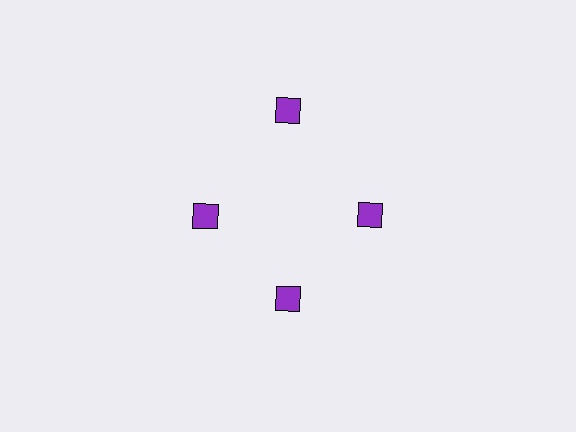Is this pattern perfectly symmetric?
No. The 4 purple diamonds are arranged in a ring, but one element near the 12 o'clock position is pushed outward from the center, breaking the 4-fold rotational symmetry.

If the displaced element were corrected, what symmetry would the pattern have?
It would have 4-fold rotational symmetry — the pattern would map onto itself every 90 degrees.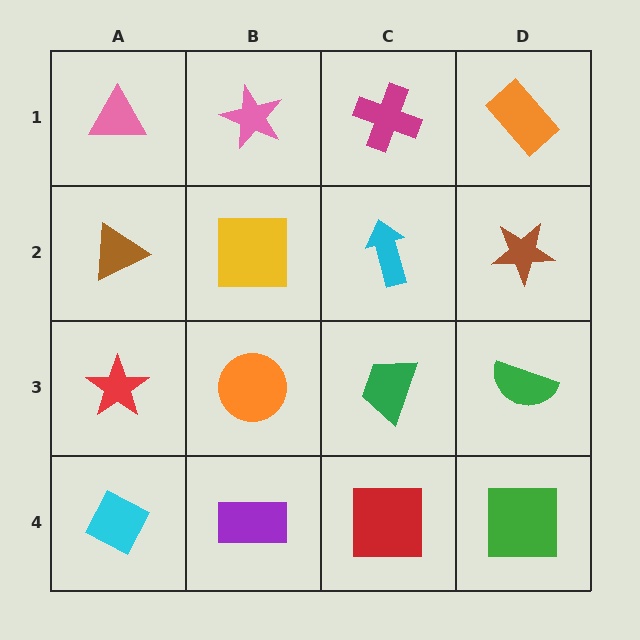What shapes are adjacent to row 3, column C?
A cyan arrow (row 2, column C), a red square (row 4, column C), an orange circle (row 3, column B), a green semicircle (row 3, column D).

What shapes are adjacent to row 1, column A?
A brown triangle (row 2, column A), a pink star (row 1, column B).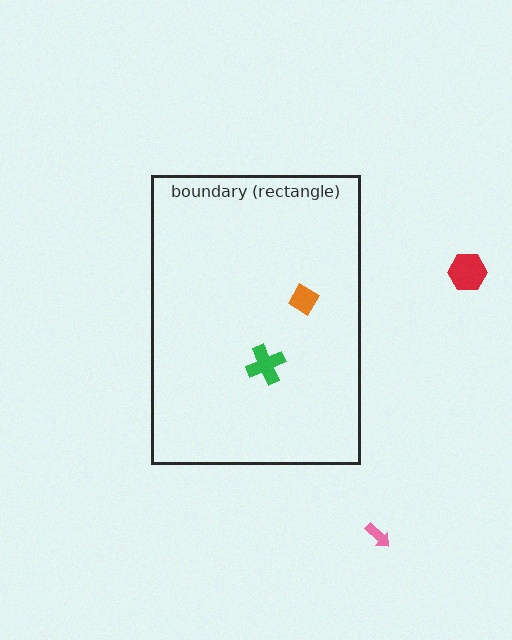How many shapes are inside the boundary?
2 inside, 2 outside.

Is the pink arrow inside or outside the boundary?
Outside.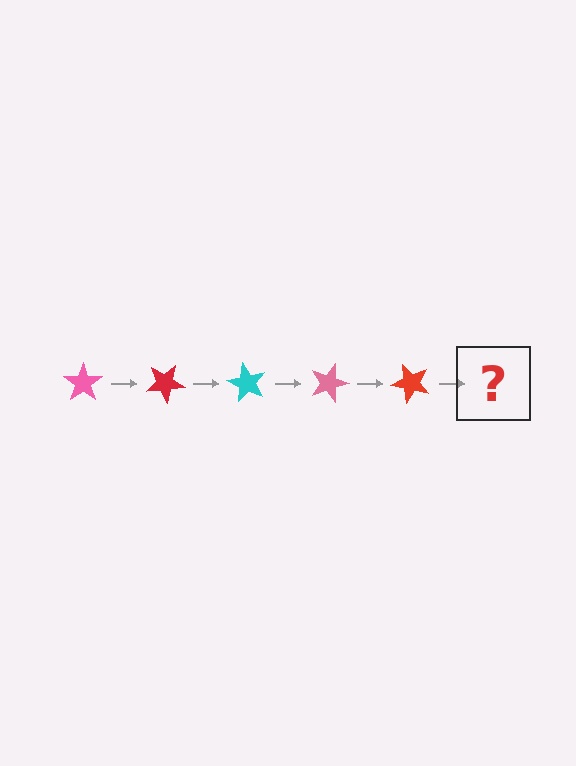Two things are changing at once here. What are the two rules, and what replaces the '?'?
The two rules are that it rotates 30 degrees each step and the color cycles through pink, red, and cyan. The '?' should be a cyan star, rotated 150 degrees from the start.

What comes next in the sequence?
The next element should be a cyan star, rotated 150 degrees from the start.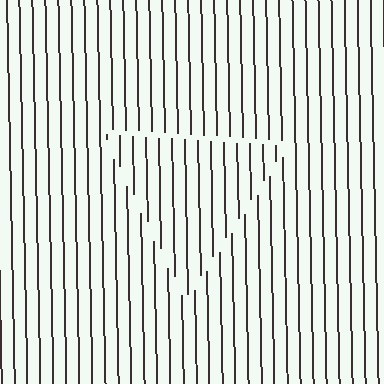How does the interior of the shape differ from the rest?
The interior of the shape contains the same grating, shifted by half a period — the contour is defined by the phase discontinuity where line-ends from the inner and outer gratings abut.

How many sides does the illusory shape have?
3 sides — the line-ends trace a triangle.